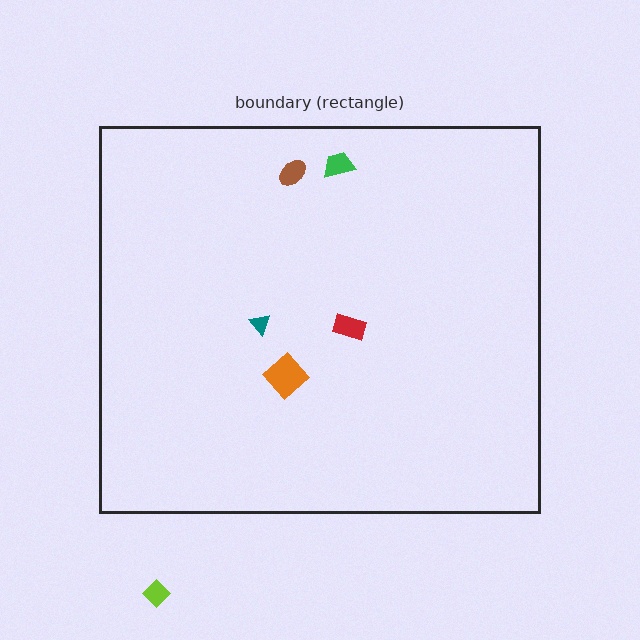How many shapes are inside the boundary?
5 inside, 1 outside.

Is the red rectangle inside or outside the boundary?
Inside.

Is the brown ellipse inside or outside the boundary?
Inside.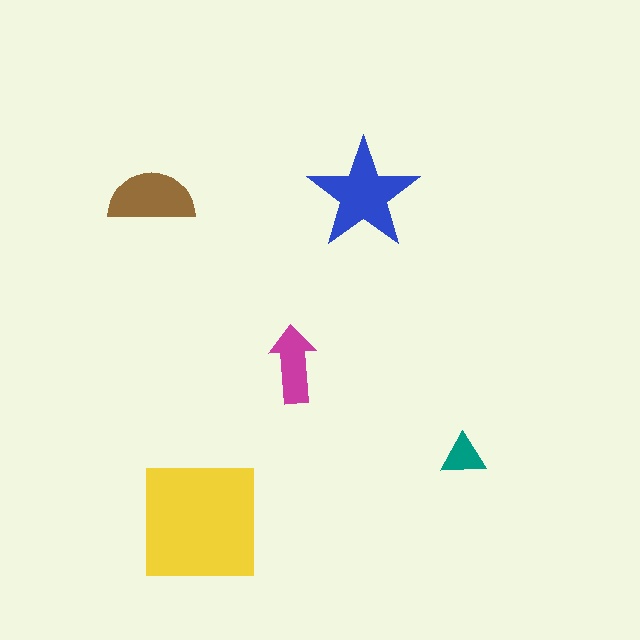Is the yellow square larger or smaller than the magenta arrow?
Larger.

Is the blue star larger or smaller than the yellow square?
Smaller.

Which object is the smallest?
The teal triangle.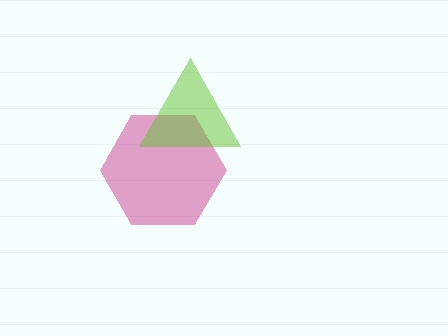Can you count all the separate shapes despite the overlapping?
Yes, there are 2 separate shapes.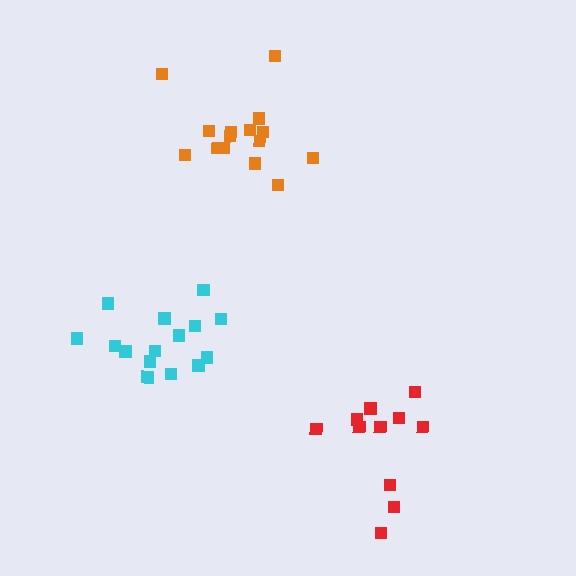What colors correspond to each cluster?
The clusters are colored: red, orange, cyan.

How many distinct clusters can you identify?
There are 3 distinct clusters.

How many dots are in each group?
Group 1: 11 dots, Group 2: 15 dots, Group 3: 15 dots (41 total).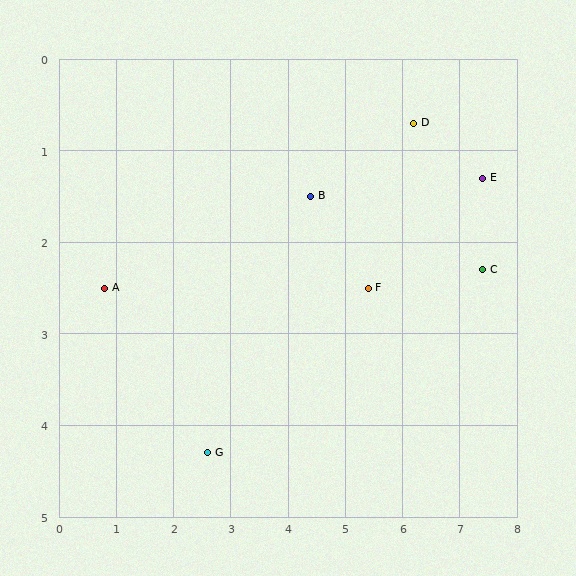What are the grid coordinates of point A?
Point A is at approximately (0.8, 2.5).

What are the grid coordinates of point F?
Point F is at approximately (5.4, 2.5).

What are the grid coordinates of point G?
Point G is at approximately (2.6, 4.3).